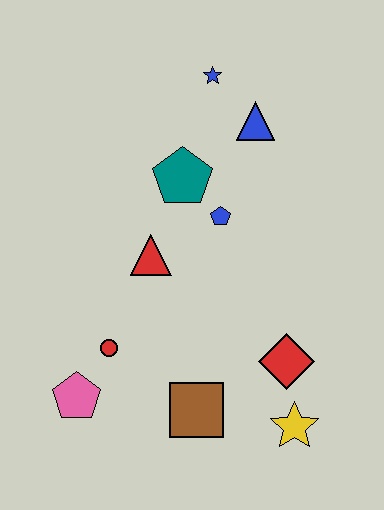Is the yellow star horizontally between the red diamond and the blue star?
No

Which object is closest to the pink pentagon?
The red circle is closest to the pink pentagon.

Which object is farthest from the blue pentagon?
The pink pentagon is farthest from the blue pentagon.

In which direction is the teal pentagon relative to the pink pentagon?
The teal pentagon is above the pink pentagon.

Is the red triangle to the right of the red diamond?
No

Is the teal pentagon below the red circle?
No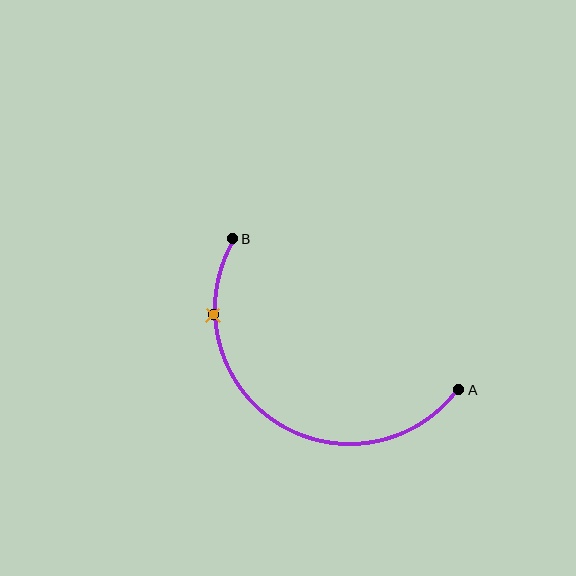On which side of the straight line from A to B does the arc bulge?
The arc bulges below and to the left of the straight line connecting A and B.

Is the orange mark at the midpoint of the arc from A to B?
No. The orange mark lies on the arc but is closer to endpoint B. The arc midpoint would be at the point on the curve equidistant along the arc from both A and B.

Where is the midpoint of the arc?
The arc midpoint is the point on the curve farthest from the straight line joining A and B. It sits below and to the left of that line.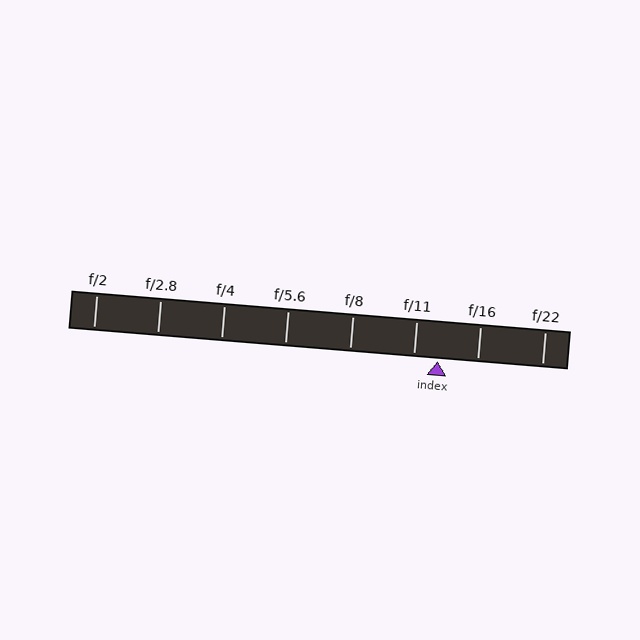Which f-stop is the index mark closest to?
The index mark is closest to f/11.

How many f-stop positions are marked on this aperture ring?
There are 8 f-stop positions marked.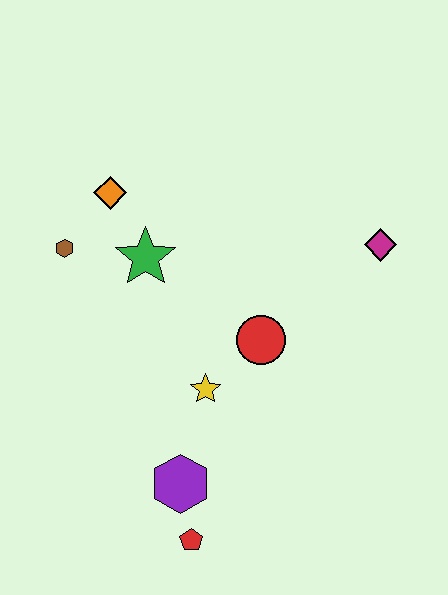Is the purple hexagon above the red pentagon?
Yes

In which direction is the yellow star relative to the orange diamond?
The yellow star is below the orange diamond.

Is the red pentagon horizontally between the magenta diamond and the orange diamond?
Yes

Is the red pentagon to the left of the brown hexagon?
No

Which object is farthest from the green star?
The red pentagon is farthest from the green star.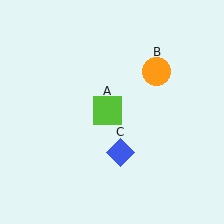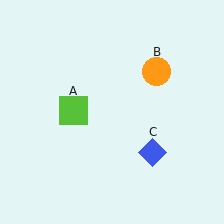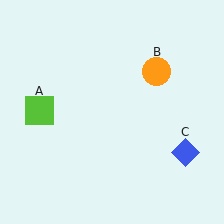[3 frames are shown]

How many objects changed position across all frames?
2 objects changed position: lime square (object A), blue diamond (object C).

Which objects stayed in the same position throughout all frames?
Orange circle (object B) remained stationary.